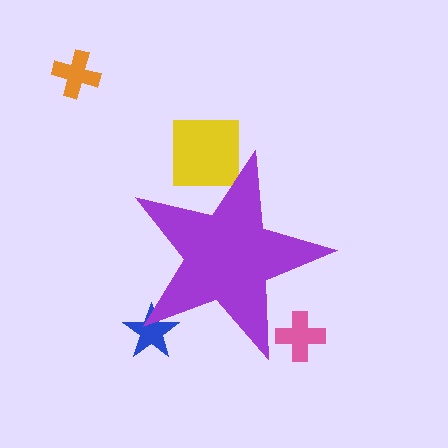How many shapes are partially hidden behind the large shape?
3 shapes are partially hidden.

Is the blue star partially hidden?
Yes, the blue star is partially hidden behind the purple star.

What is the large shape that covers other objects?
A purple star.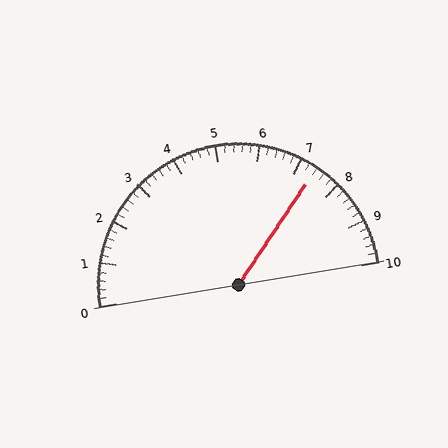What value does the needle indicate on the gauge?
The needle indicates approximately 7.4.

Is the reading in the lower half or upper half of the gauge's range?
The reading is in the upper half of the range (0 to 10).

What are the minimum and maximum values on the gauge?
The gauge ranges from 0 to 10.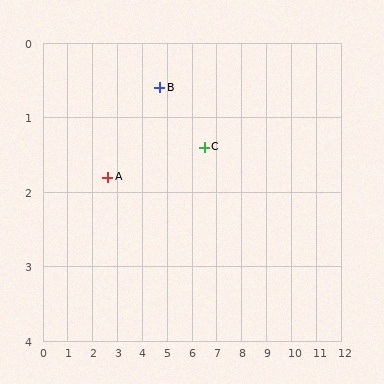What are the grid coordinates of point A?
Point A is at approximately (2.6, 1.8).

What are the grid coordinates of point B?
Point B is at approximately (4.7, 0.6).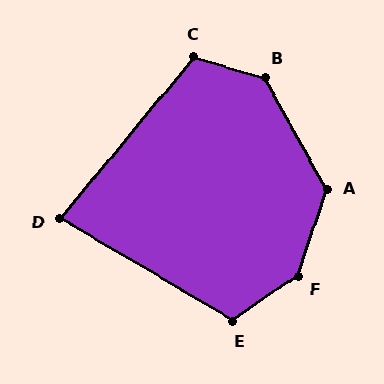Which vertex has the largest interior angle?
F, at approximately 143 degrees.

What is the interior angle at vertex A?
Approximately 132 degrees (obtuse).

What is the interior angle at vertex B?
Approximately 136 degrees (obtuse).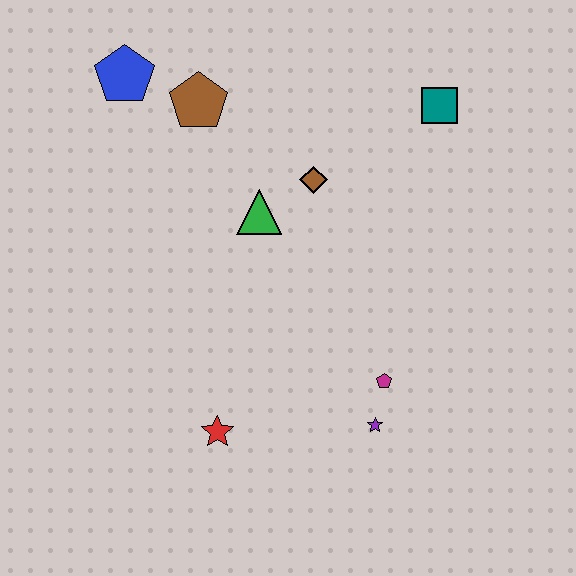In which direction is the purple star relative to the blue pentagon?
The purple star is below the blue pentagon.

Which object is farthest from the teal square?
The red star is farthest from the teal square.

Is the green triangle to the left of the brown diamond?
Yes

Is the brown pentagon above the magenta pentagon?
Yes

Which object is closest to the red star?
The purple star is closest to the red star.